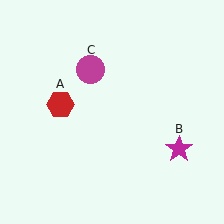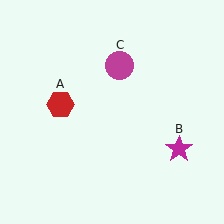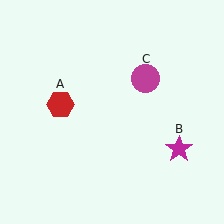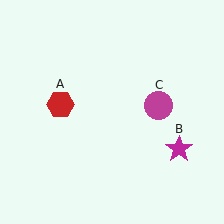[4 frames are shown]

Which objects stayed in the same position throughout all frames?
Red hexagon (object A) and magenta star (object B) remained stationary.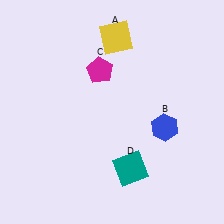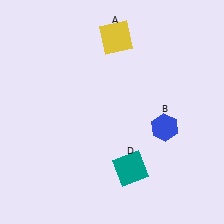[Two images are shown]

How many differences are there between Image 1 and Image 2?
There is 1 difference between the two images.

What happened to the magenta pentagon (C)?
The magenta pentagon (C) was removed in Image 2. It was in the top-left area of Image 1.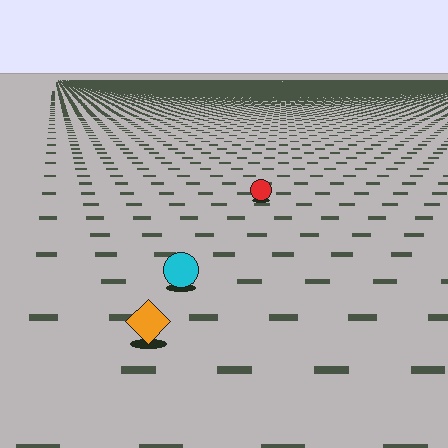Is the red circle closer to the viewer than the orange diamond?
No. The orange diamond is closer — you can tell from the texture gradient: the ground texture is coarser near it.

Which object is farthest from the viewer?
The red circle is farthest from the viewer. It appears smaller and the ground texture around it is denser.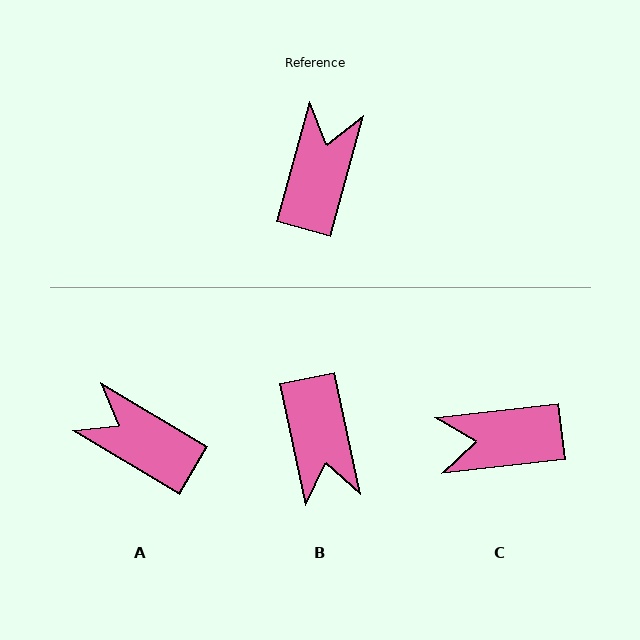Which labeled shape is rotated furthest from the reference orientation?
B, about 153 degrees away.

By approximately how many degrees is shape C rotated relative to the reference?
Approximately 111 degrees counter-clockwise.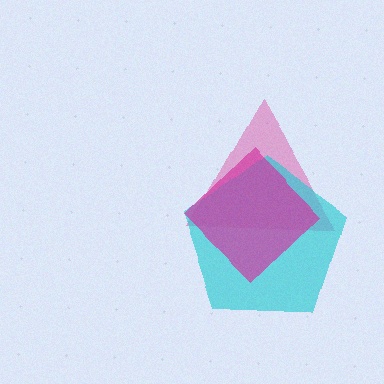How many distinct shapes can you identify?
There are 3 distinct shapes: a pink triangle, a cyan pentagon, a magenta diamond.